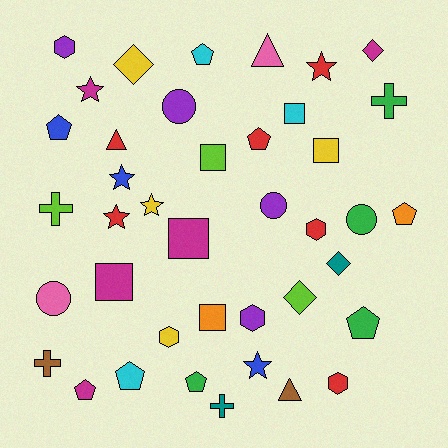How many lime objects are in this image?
There are 3 lime objects.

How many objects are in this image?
There are 40 objects.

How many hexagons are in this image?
There are 5 hexagons.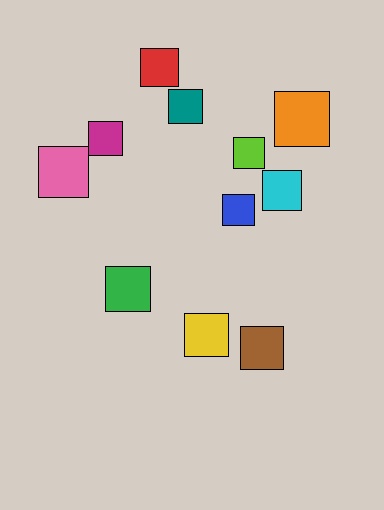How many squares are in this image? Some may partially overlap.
There are 11 squares.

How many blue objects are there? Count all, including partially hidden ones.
There is 1 blue object.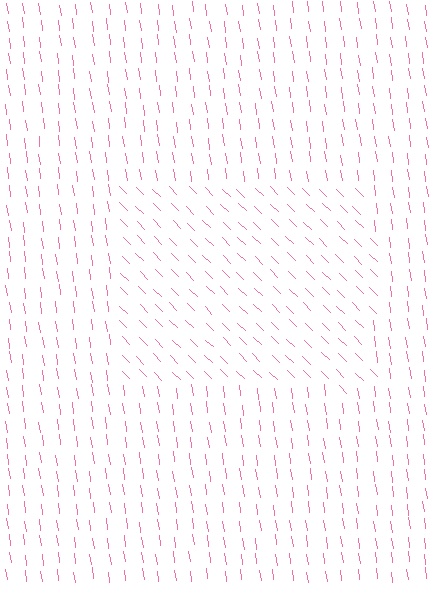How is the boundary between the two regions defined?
The boundary is defined purely by a change in line orientation (approximately 37 degrees difference). All lines are the same color and thickness.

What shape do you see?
I see a rectangle.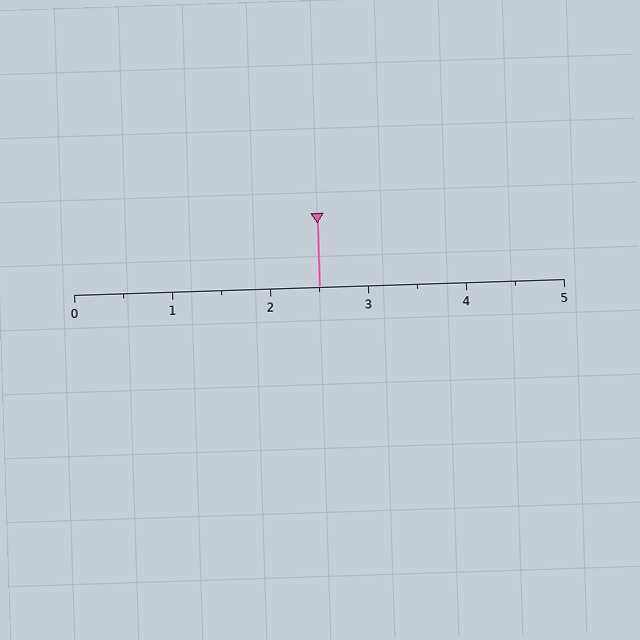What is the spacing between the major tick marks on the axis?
The major ticks are spaced 1 apart.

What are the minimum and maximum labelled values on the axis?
The axis runs from 0 to 5.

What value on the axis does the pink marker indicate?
The marker indicates approximately 2.5.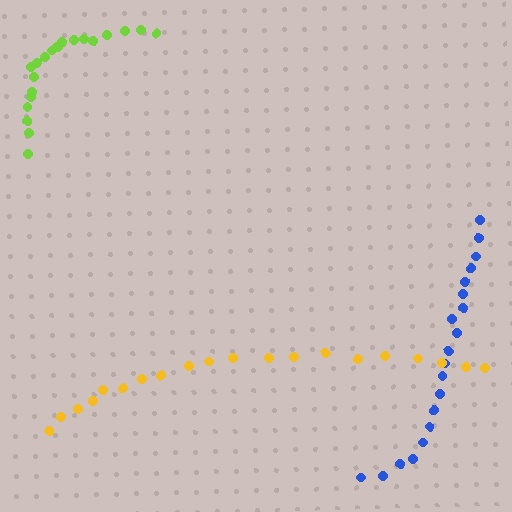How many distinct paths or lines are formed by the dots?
There are 3 distinct paths.